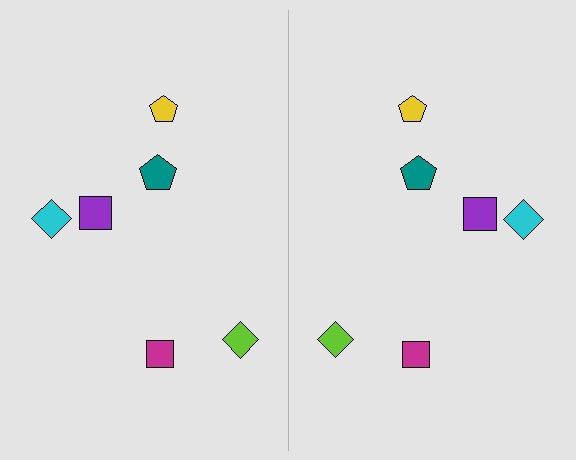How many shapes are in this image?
There are 12 shapes in this image.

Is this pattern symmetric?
Yes, this pattern has bilateral (reflection) symmetry.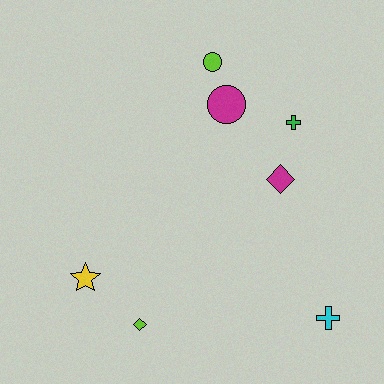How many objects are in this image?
There are 7 objects.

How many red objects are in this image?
There are no red objects.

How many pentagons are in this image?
There are no pentagons.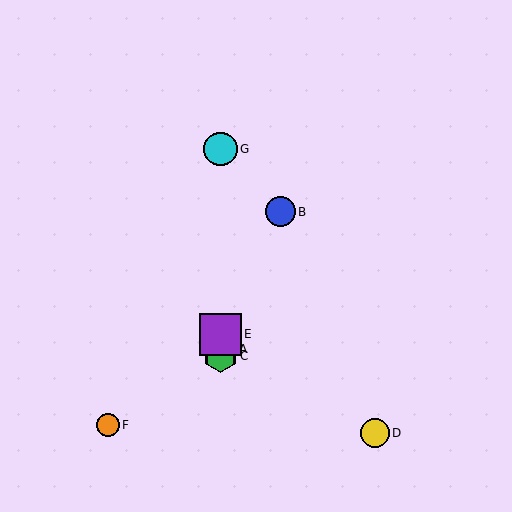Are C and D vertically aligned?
No, C is at x≈221 and D is at x≈375.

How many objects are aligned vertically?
4 objects (A, C, E, G) are aligned vertically.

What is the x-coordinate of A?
Object A is at x≈221.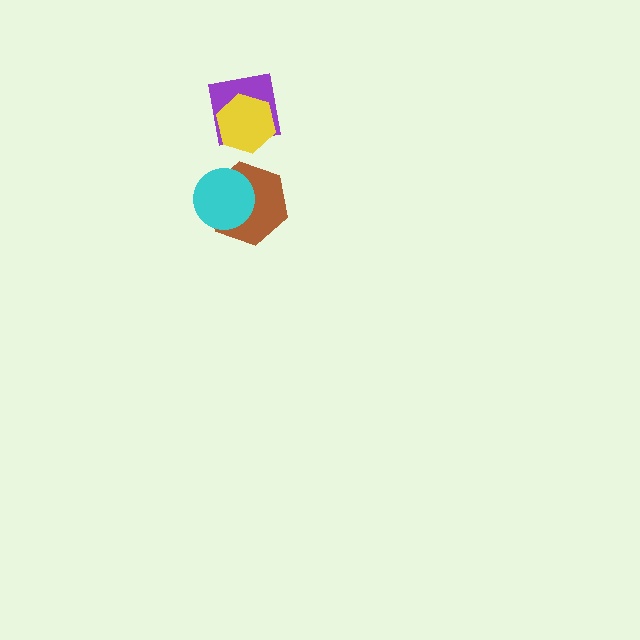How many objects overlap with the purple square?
1 object overlaps with the purple square.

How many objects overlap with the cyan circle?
1 object overlaps with the cyan circle.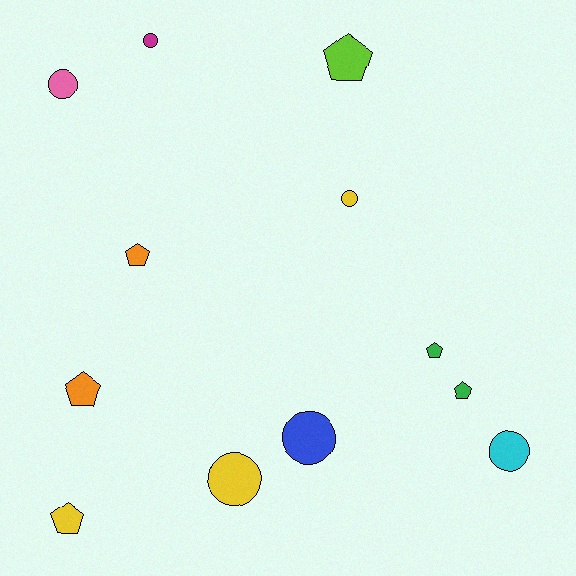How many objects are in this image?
There are 12 objects.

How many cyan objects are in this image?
There is 1 cyan object.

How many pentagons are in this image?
There are 6 pentagons.